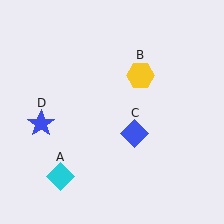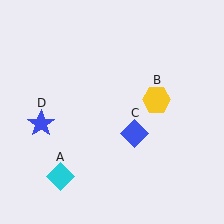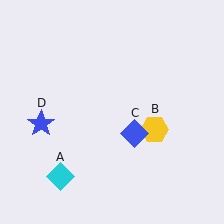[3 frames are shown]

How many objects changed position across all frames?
1 object changed position: yellow hexagon (object B).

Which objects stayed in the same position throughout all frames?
Cyan diamond (object A) and blue diamond (object C) and blue star (object D) remained stationary.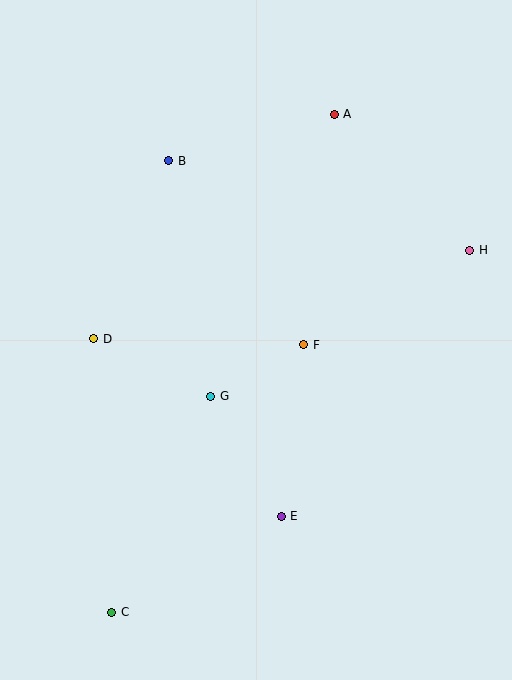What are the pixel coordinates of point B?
Point B is at (169, 161).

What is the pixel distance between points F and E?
The distance between F and E is 173 pixels.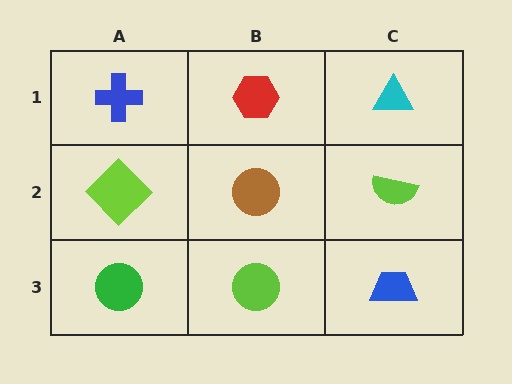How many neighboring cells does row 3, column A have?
2.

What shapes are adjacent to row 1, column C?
A lime semicircle (row 2, column C), a red hexagon (row 1, column B).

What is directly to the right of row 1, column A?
A red hexagon.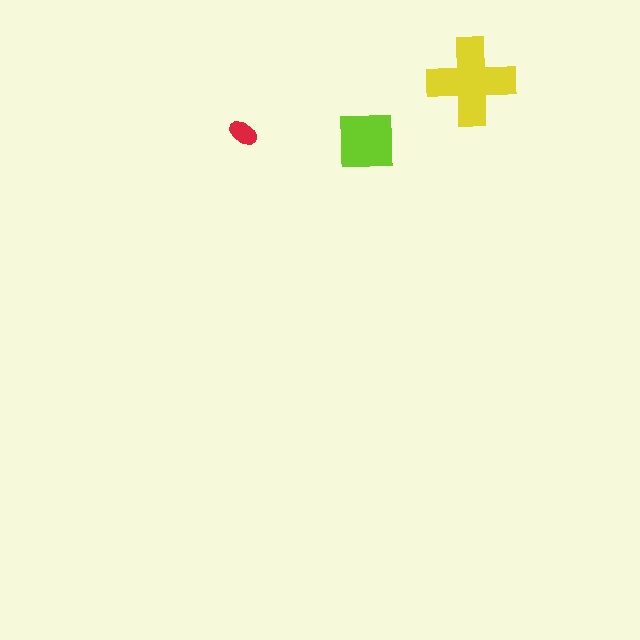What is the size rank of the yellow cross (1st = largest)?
1st.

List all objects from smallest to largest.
The red ellipse, the lime square, the yellow cross.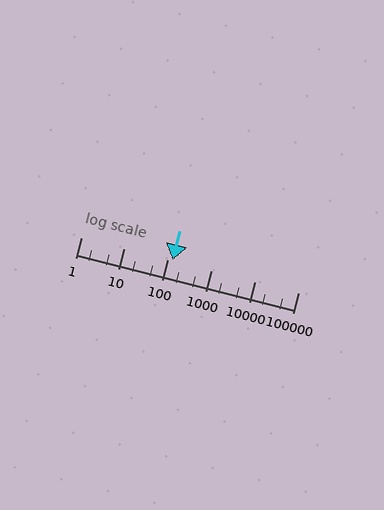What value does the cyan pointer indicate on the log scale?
The pointer indicates approximately 130.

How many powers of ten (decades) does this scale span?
The scale spans 5 decades, from 1 to 100000.